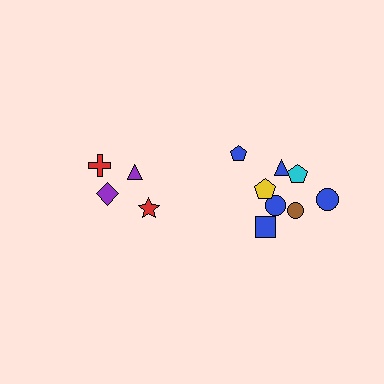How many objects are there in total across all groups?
There are 12 objects.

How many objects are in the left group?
There are 4 objects.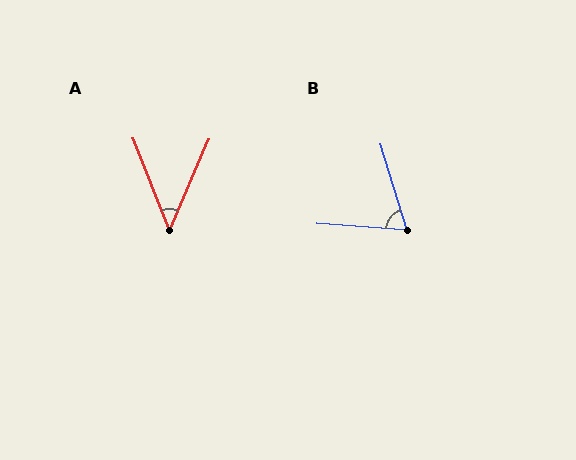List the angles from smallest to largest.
A (45°), B (69°).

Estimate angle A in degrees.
Approximately 45 degrees.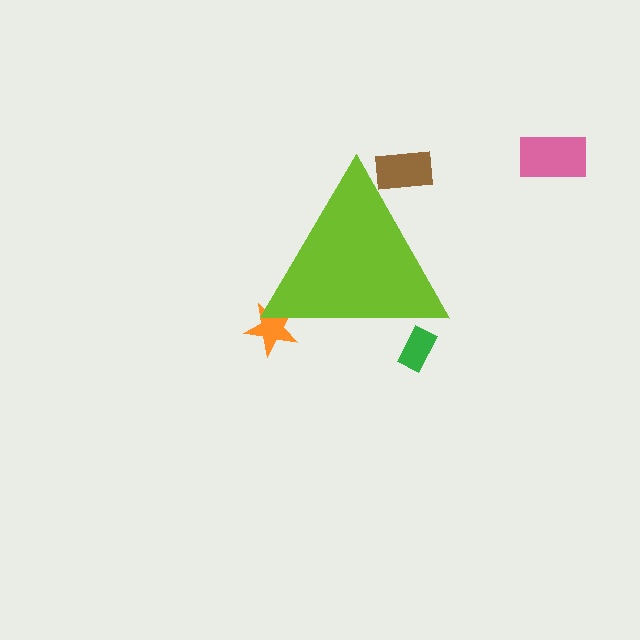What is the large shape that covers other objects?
A lime triangle.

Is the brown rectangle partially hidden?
Yes, the brown rectangle is partially hidden behind the lime triangle.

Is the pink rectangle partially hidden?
No, the pink rectangle is fully visible.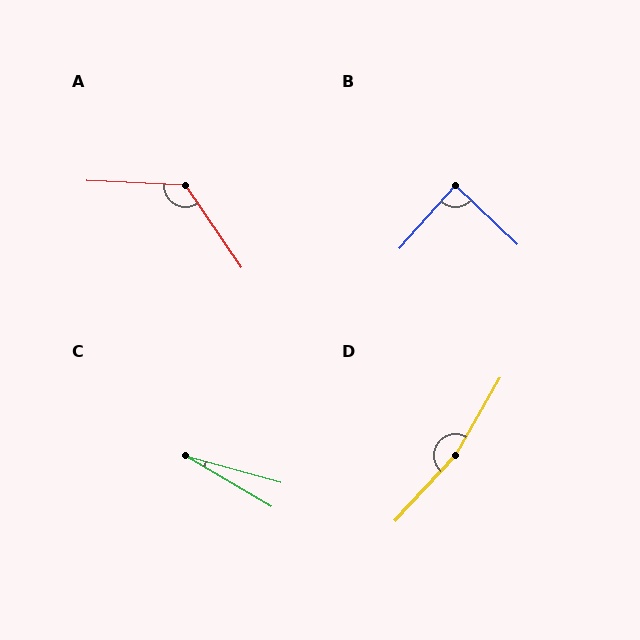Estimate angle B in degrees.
Approximately 88 degrees.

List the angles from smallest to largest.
C (15°), B (88°), A (127°), D (167°).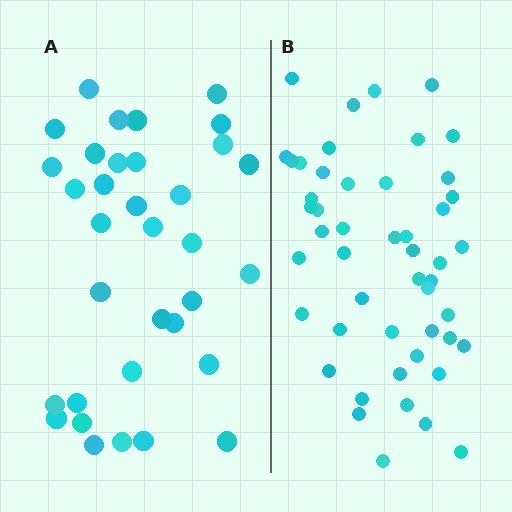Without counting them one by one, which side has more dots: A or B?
Region B (the right region) has more dots.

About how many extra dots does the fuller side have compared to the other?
Region B has approximately 15 more dots than region A.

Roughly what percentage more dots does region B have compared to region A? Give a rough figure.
About 45% more.